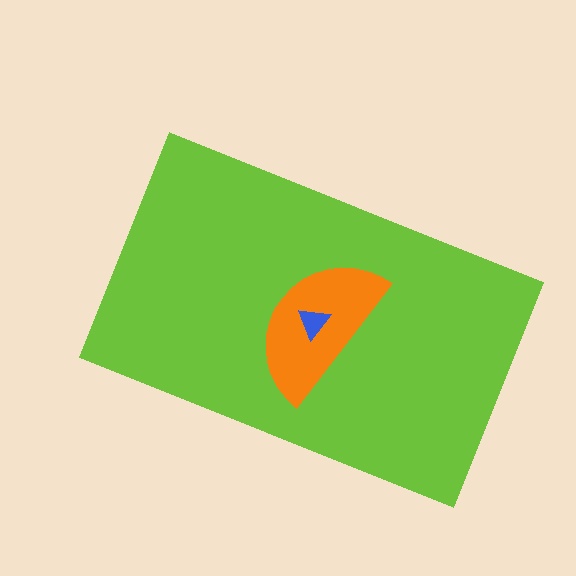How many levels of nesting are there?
3.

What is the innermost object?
The blue triangle.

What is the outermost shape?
The lime rectangle.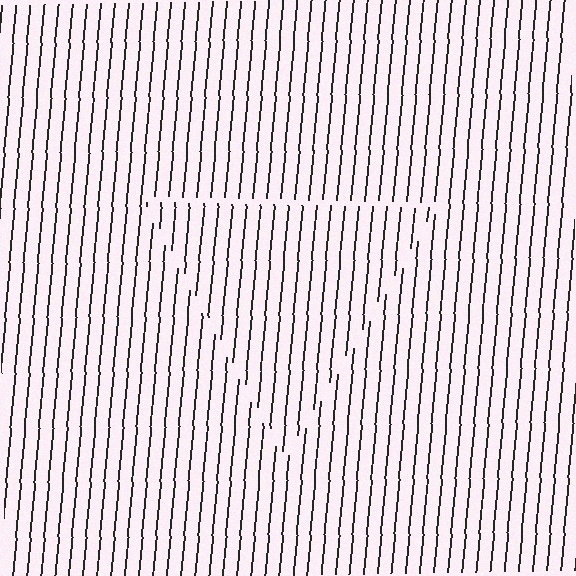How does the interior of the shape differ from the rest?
The interior of the shape contains the same grating, shifted by half a period — the contour is defined by the phase discontinuity where line-ends from the inner and outer gratings abut.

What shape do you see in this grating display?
An illusory triangle. The interior of the shape contains the same grating, shifted by half a period — the contour is defined by the phase discontinuity where line-ends from the inner and outer gratings abut.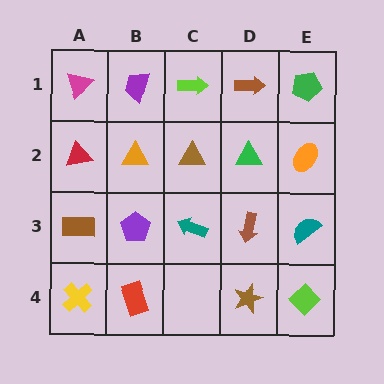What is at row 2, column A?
A red triangle.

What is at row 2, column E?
An orange ellipse.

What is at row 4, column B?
A red rectangle.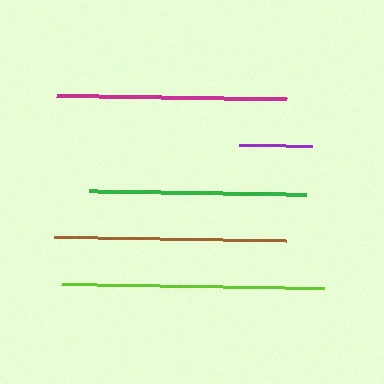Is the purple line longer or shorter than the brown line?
The brown line is longer than the purple line.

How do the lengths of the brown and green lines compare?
The brown and green lines are approximately the same length.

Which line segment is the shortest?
The purple line is the shortest at approximately 73 pixels.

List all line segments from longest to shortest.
From longest to shortest: lime, brown, magenta, green, purple.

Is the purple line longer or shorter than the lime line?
The lime line is longer than the purple line.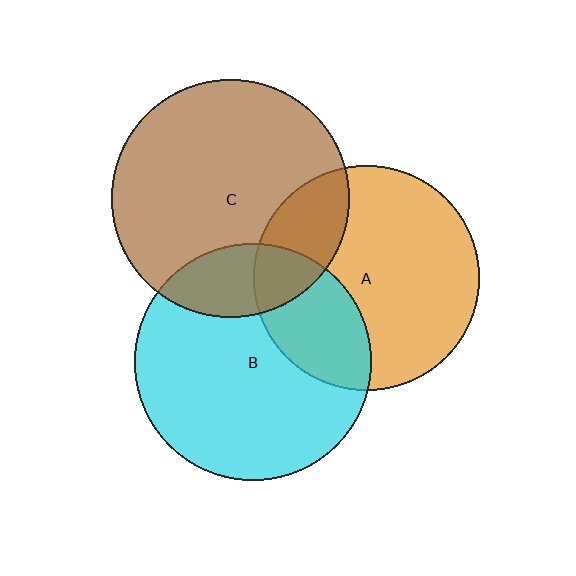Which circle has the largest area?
Circle C (brown).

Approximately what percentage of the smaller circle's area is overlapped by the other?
Approximately 20%.